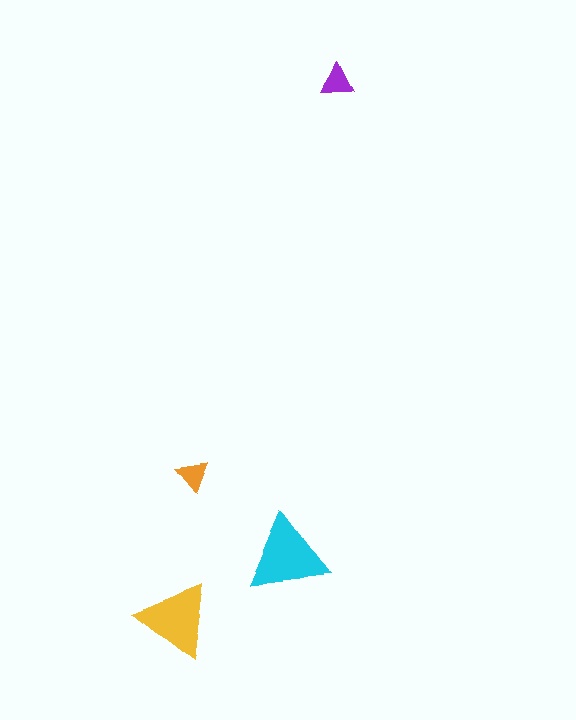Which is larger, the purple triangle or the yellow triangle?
The yellow one.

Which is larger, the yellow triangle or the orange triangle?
The yellow one.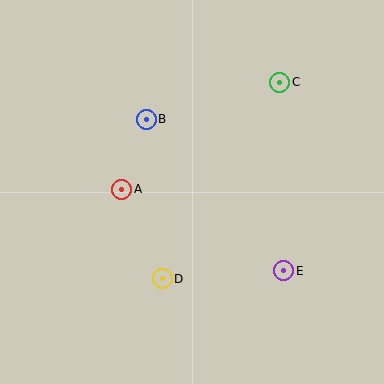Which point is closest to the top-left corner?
Point B is closest to the top-left corner.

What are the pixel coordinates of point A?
Point A is at (122, 189).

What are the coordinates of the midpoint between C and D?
The midpoint between C and D is at (221, 180).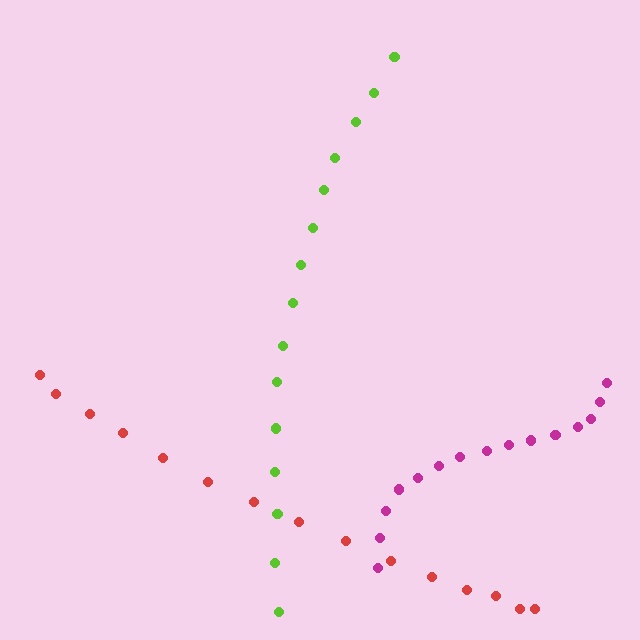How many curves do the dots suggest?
There are 3 distinct paths.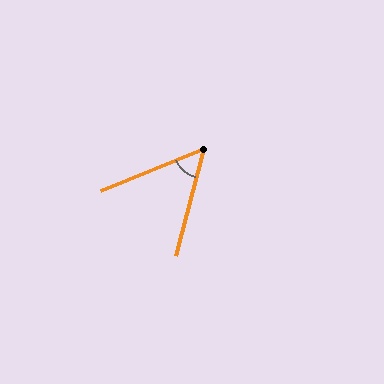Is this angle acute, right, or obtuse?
It is acute.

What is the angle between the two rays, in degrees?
Approximately 53 degrees.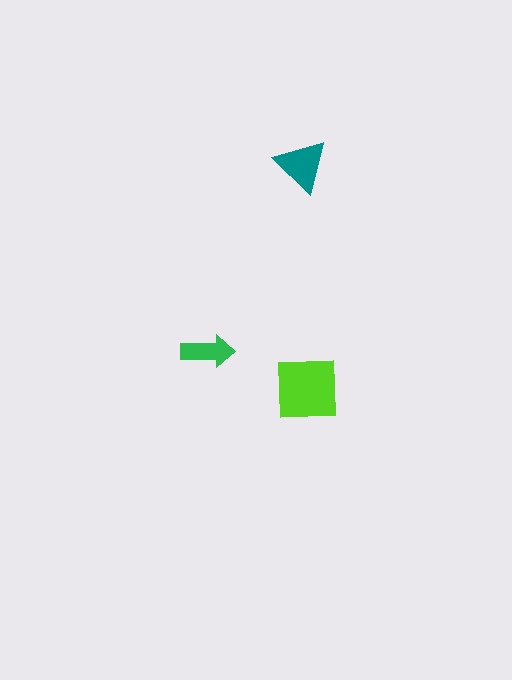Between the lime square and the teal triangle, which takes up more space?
The lime square.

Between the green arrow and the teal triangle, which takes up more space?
The teal triangle.